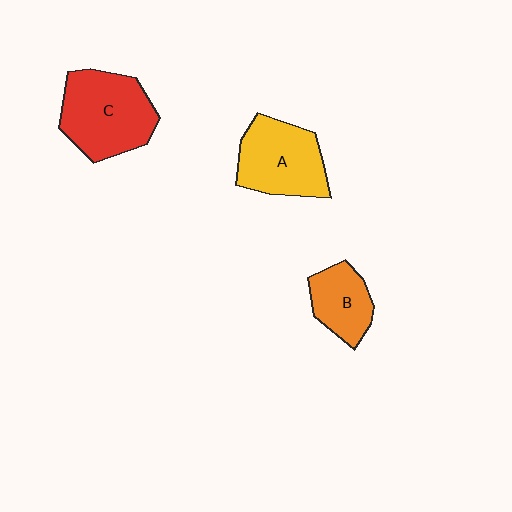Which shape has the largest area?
Shape C (red).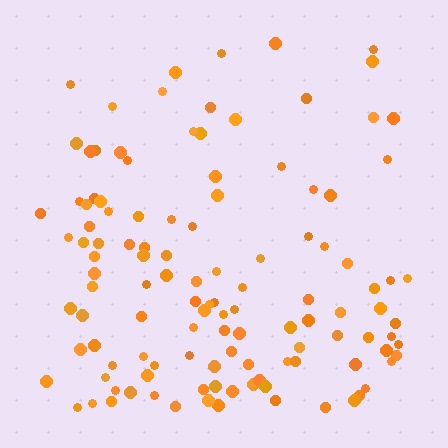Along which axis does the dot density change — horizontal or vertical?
Vertical.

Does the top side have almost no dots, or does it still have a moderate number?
Still a moderate number, just noticeably fewer than the bottom.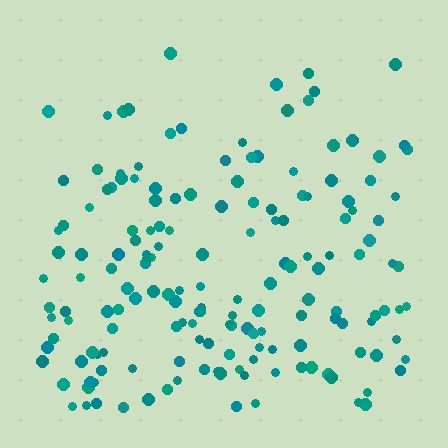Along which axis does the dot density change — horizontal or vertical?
Vertical.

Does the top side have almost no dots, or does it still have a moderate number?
Still a moderate number, just noticeably fewer than the bottom.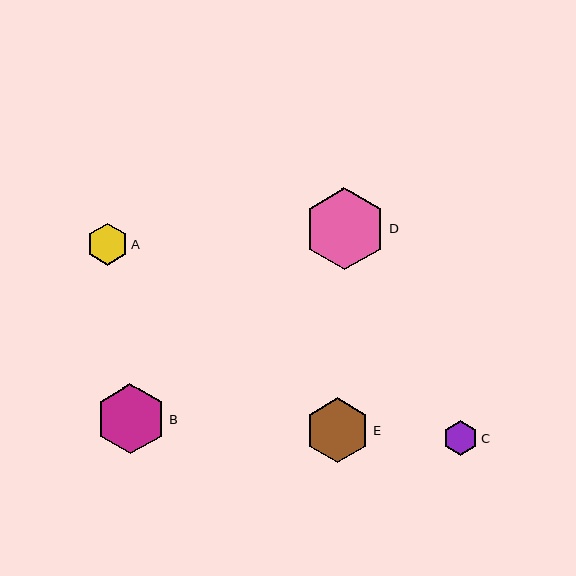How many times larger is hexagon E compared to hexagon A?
Hexagon E is approximately 1.6 times the size of hexagon A.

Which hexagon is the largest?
Hexagon D is the largest with a size of approximately 82 pixels.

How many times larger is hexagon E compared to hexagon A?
Hexagon E is approximately 1.6 times the size of hexagon A.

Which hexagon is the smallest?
Hexagon C is the smallest with a size of approximately 34 pixels.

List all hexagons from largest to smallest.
From largest to smallest: D, B, E, A, C.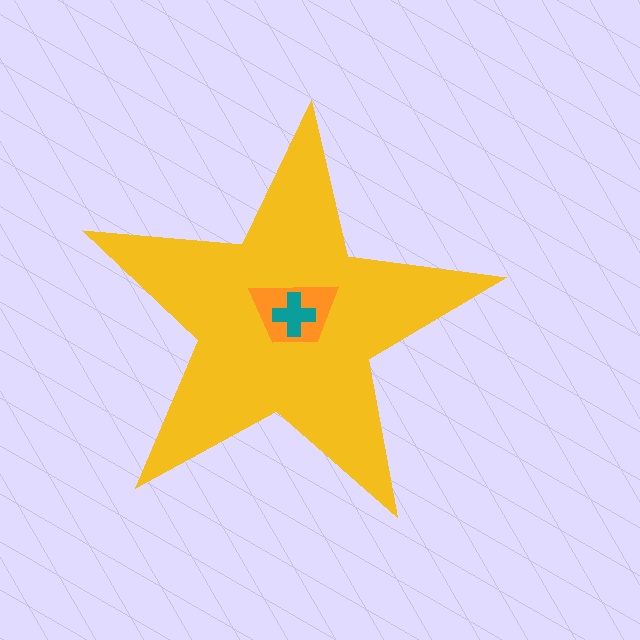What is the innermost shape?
The teal cross.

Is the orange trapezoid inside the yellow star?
Yes.